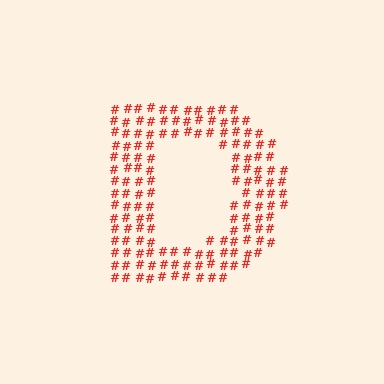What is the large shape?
The large shape is the letter D.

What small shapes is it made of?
It is made of small hash symbols.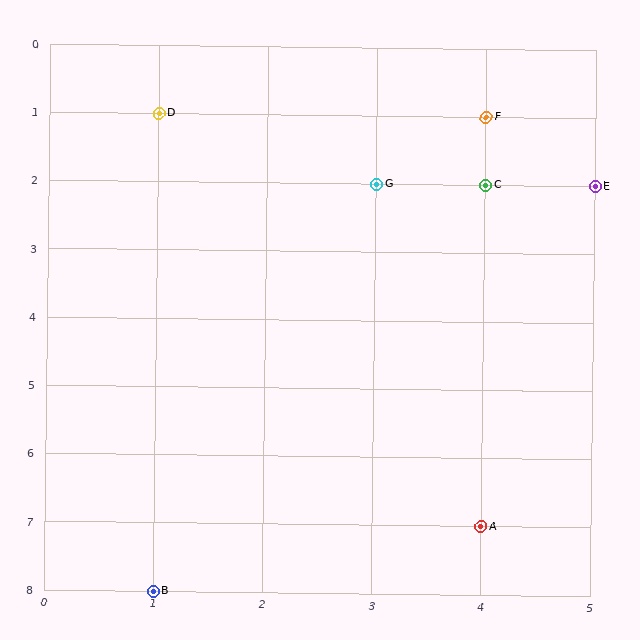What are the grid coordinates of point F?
Point F is at grid coordinates (4, 1).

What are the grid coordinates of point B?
Point B is at grid coordinates (1, 8).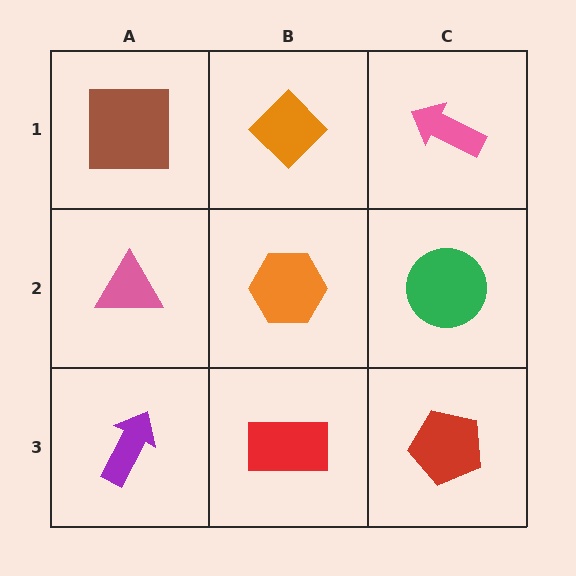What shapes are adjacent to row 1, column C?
A green circle (row 2, column C), an orange diamond (row 1, column B).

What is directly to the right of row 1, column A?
An orange diamond.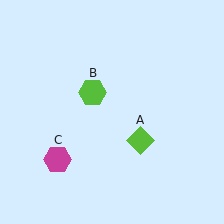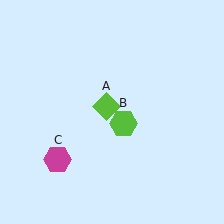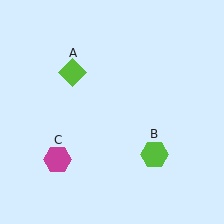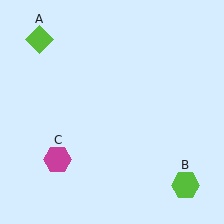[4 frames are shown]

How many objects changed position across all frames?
2 objects changed position: lime diamond (object A), lime hexagon (object B).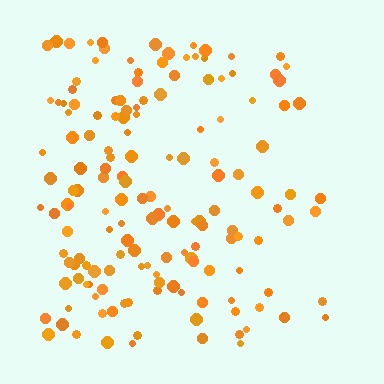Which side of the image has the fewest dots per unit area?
The right.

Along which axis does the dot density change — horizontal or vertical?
Horizontal.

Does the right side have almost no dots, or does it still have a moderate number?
Still a moderate number, just noticeably fewer than the left.